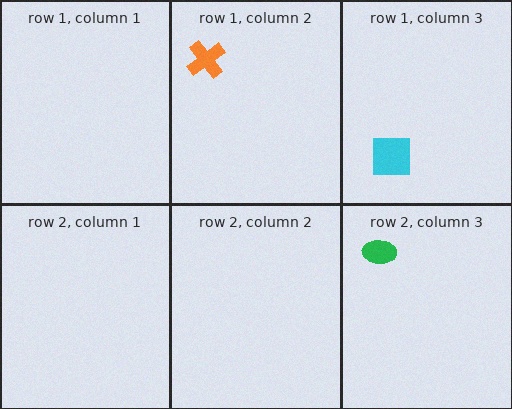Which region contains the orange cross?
The row 1, column 2 region.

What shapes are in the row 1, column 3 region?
The cyan square.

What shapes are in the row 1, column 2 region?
The orange cross.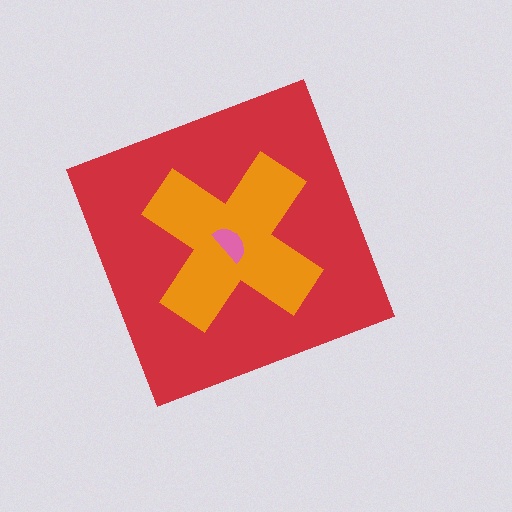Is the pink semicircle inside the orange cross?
Yes.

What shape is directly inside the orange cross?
The pink semicircle.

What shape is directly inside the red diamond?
The orange cross.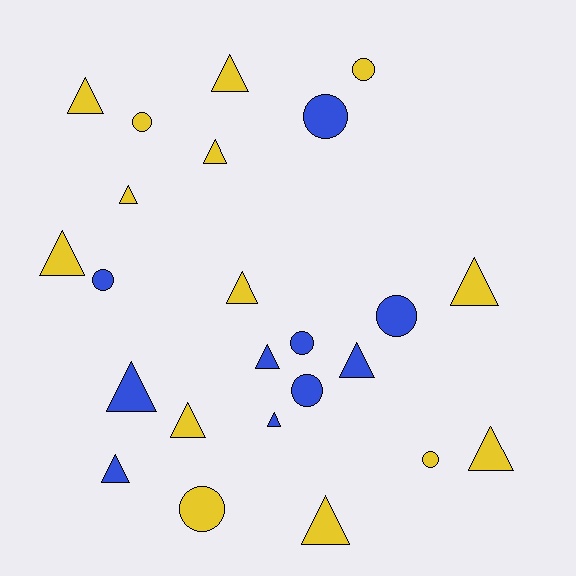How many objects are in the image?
There are 24 objects.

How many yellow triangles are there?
There are 10 yellow triangles.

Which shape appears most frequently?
Triangle, with 15 objects.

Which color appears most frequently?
Yellow, with 14 objects.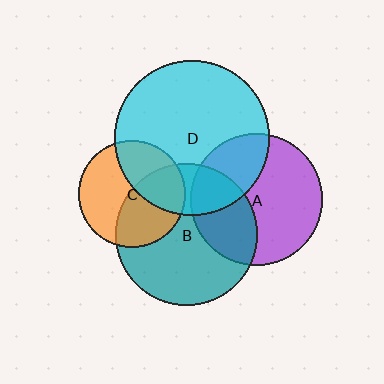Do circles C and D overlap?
Yes.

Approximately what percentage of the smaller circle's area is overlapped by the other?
Approximately 40%.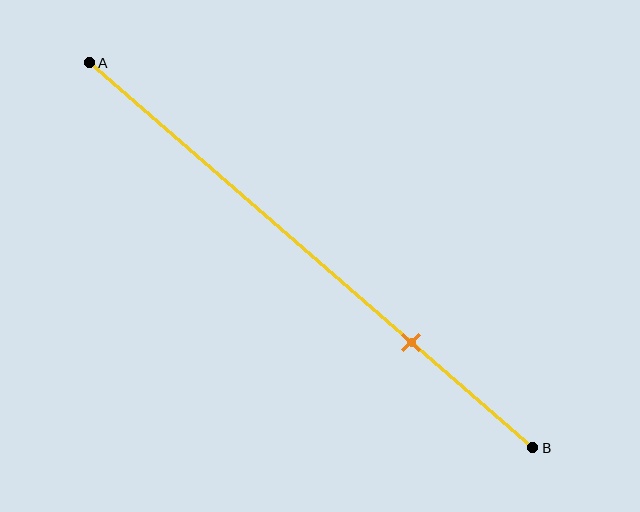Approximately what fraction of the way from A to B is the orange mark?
The orange mark is approximately 75% of the way from A to B.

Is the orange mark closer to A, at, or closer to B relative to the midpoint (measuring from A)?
The orange mark is closer to point B than the midpoint of segment AB.